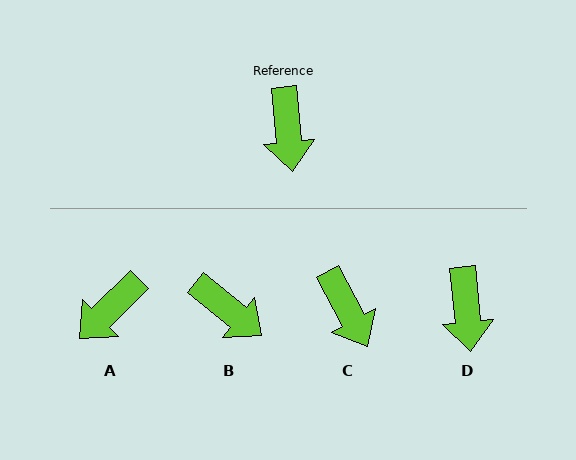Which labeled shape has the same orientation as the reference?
D.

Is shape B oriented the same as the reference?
No, it is off by about 46 degrees.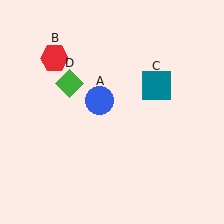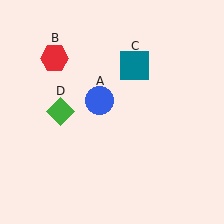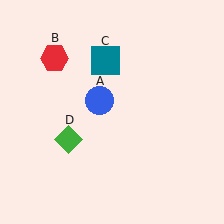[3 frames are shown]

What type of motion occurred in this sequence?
The teal square (object C), green diamond (object D) rotated counterclockwise around the center of the scene.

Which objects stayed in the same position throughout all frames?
Blue circle (object A) and red hexagon (object B) remained stationary.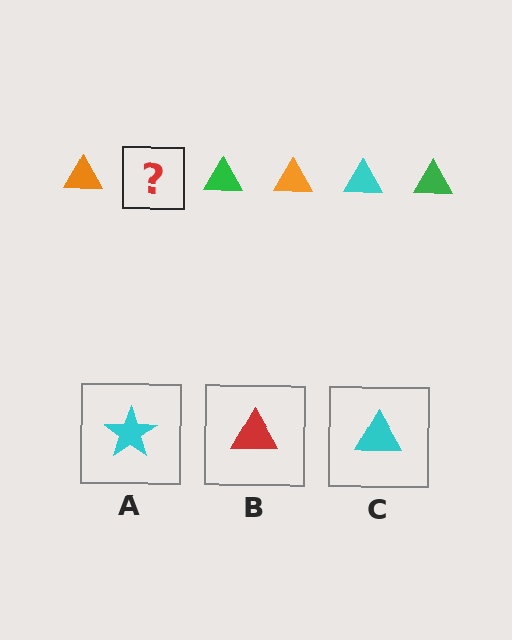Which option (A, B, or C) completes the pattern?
C.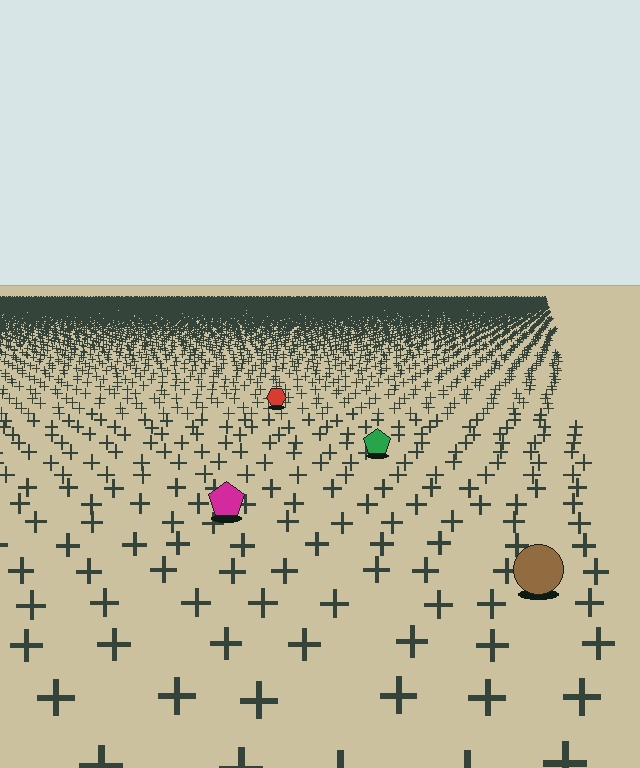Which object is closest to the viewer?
The brown circle is closest. The texture marks near it are larger and more spread out.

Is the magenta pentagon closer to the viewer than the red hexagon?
Yes. The magenta pentagon is closer — you can tell from the texture gradient: the ground texture is coarser near it.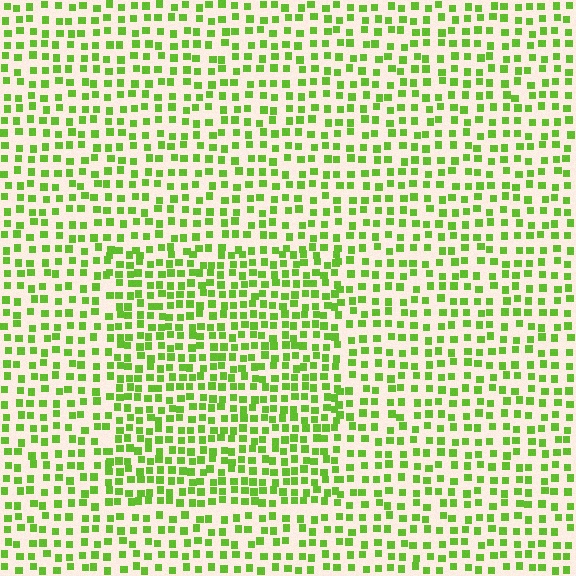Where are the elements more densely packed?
The elements are more densely packed inside the rectangle boundary.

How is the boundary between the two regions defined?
The boundary is defined by a change in element density (approximately 1.5x ratio). All elements are the same color, size, and shape.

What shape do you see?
I see a rectangle.